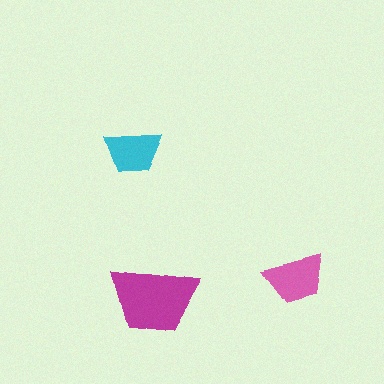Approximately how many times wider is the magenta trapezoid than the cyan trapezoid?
About 1.5 times wider.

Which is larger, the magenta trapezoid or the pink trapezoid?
The magenta one.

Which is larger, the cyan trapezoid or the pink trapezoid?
The pink one.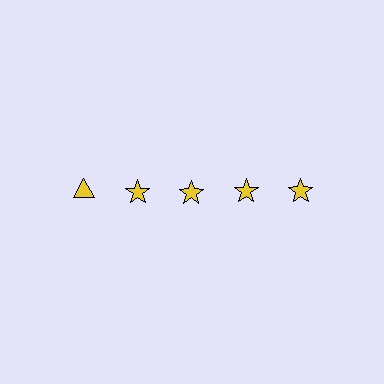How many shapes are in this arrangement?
There are 5 shapes arranged in a grid pattern.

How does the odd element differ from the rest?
It has a different shape: triangle instead of star.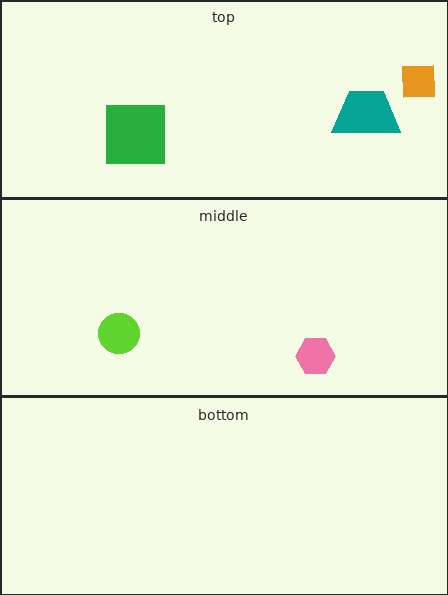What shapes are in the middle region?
The pink hexagon, the lime circle.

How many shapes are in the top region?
3.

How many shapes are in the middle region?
2.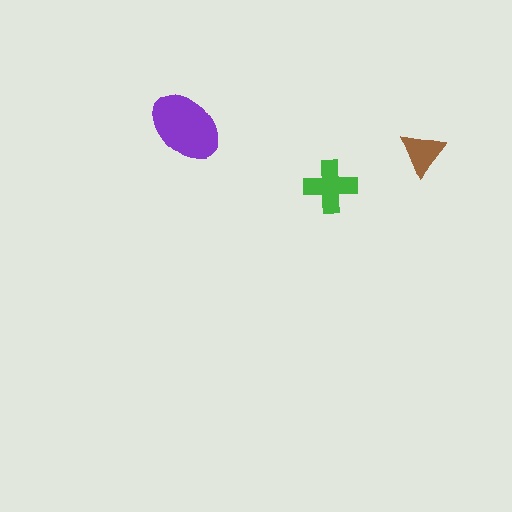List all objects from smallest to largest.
The brown triangle, the green cross, the purple ellipse.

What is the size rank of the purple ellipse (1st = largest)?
1st.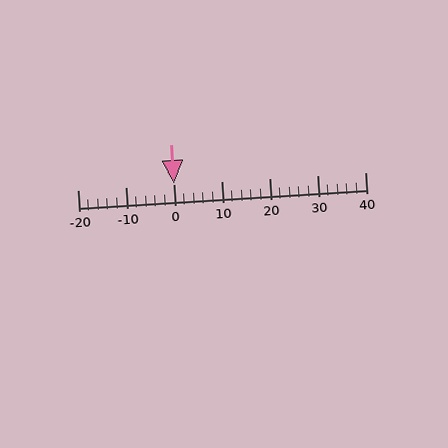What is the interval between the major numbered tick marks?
The major tick marks are spaced 10 units apart.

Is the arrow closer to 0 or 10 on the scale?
The arrow is closer to 0.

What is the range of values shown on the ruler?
The ruler shows values from -20 to 40.